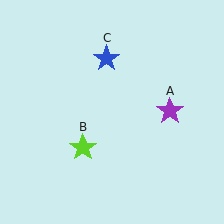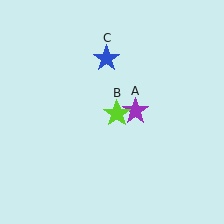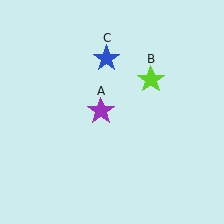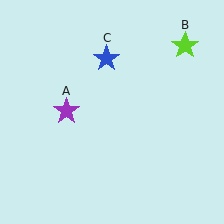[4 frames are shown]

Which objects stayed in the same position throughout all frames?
Blue star (object C) remained stationary.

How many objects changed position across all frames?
2 objects changed position: purple star (object A), lime star (object B).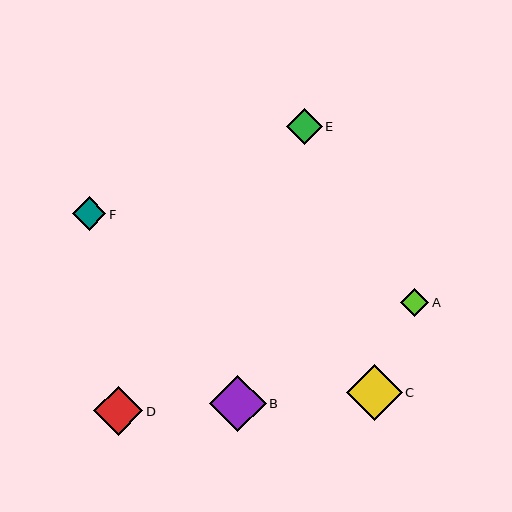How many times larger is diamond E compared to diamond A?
Diamond E is approximately 1.3 times the size of diamond A.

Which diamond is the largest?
Diamond B is the largest with a size of approximately 56 pixels.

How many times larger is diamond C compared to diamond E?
Diamond C is approximately 1.6 times the size of diamond E.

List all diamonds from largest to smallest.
From largest to smallest: B, C, D, E, F, A.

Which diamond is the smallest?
Diamond A is the smallest with a size of approximately 28 pixels.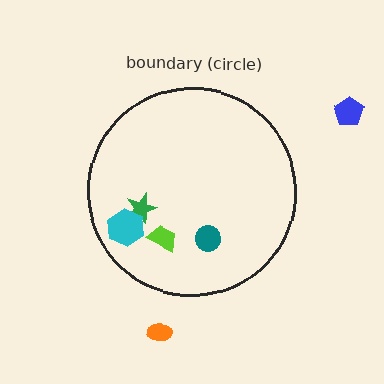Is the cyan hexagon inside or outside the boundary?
Inside.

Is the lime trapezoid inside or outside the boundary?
Inside.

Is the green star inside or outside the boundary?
Inside.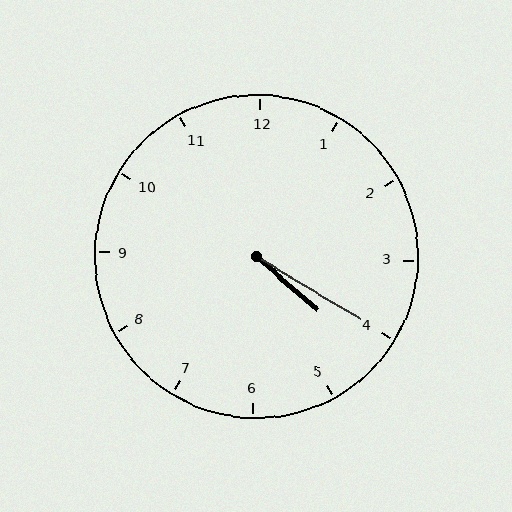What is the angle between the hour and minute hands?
Approximately 10 degrees.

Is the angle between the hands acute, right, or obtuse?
It is acute.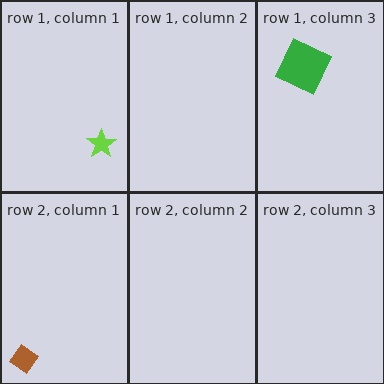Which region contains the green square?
The row 1, column 3 region.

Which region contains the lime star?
The row 1, column 1 region.